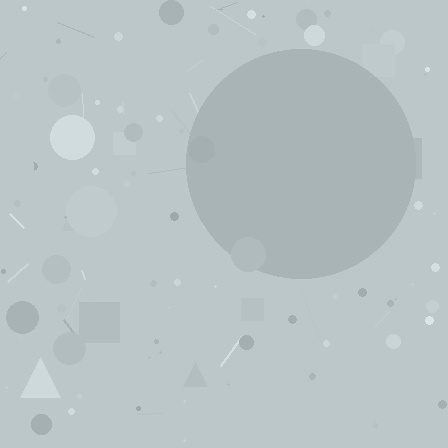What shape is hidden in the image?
A circle is hidden in the image.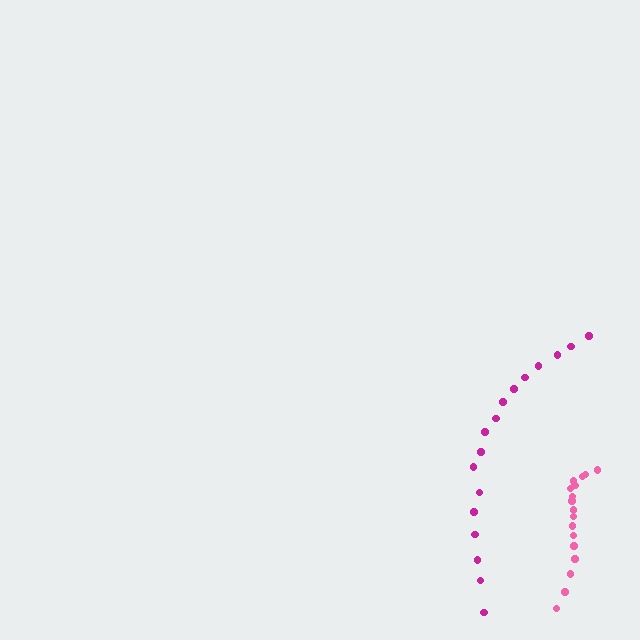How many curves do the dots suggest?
There are 2 distinct paths.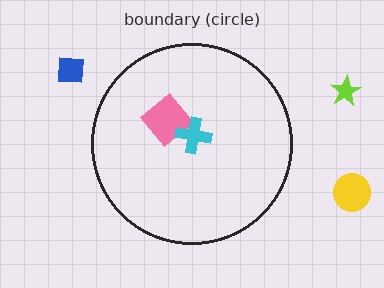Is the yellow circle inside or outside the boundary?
Outside.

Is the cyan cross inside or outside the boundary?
Inside.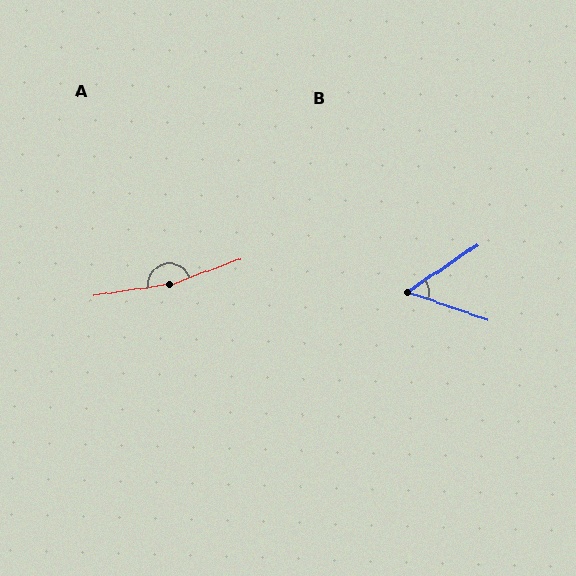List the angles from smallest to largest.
B (53°), A (169°).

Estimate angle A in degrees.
Approximately 169 degrees.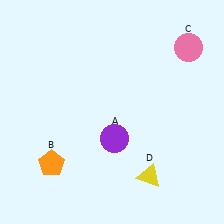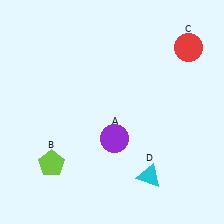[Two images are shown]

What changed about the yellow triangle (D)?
In Image 1, D is yellow. In Image 2, it changed to cyan.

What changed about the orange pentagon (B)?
In Image 1, B is orange. In Image 2, it changed to lime.